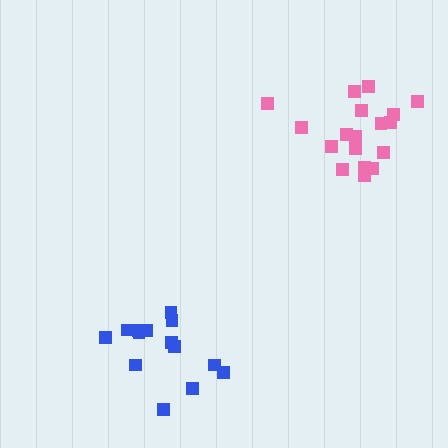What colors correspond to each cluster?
The clusters are colored: pink, blue.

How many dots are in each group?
Group 1: 18 dots, Group 2: 14 dots (32 total).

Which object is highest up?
The pink cluster is topmost.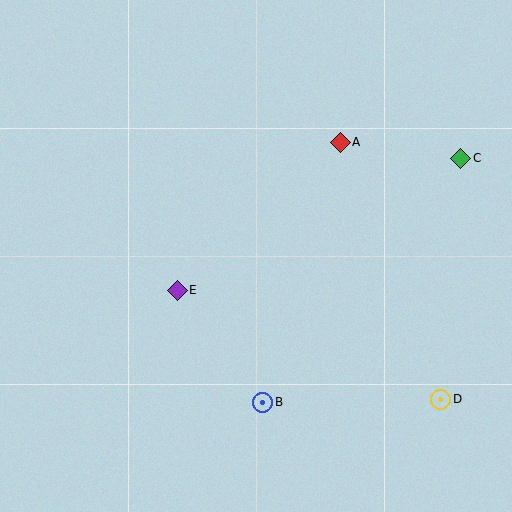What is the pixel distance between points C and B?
The distance between C and B is 315 pixels.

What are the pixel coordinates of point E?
Point E is at (177, 290).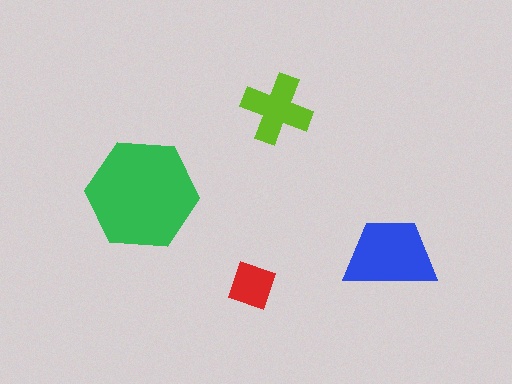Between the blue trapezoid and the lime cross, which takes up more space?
The blue trapezoid.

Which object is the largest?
The green hexagon.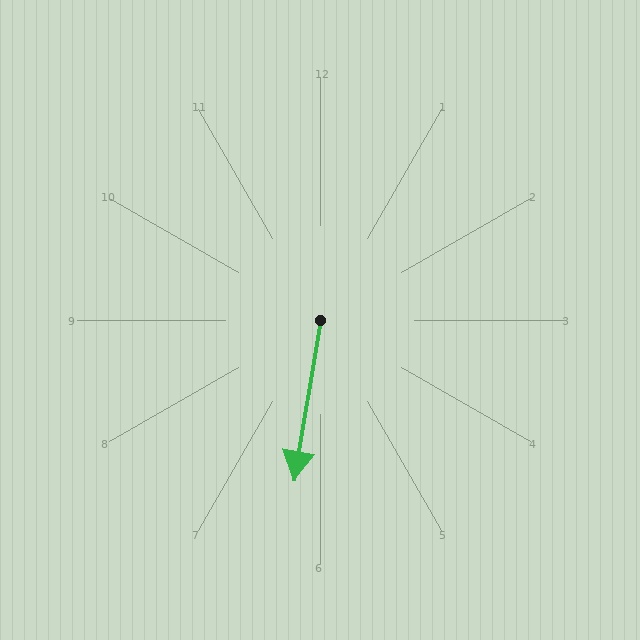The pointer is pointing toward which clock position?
Roughly 6 o'clock.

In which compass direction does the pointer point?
South.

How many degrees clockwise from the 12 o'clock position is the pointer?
Approximately 189 degrees.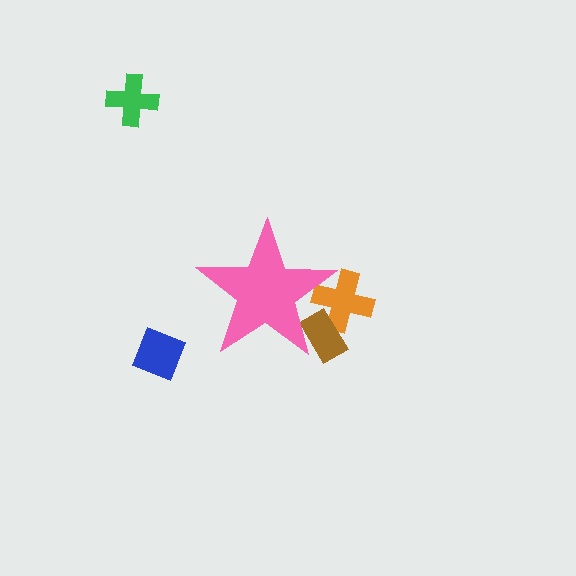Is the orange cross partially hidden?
Yes, the orange cross is partially hidden behind the pink star.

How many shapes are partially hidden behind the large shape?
2 shapes are partially hidden.